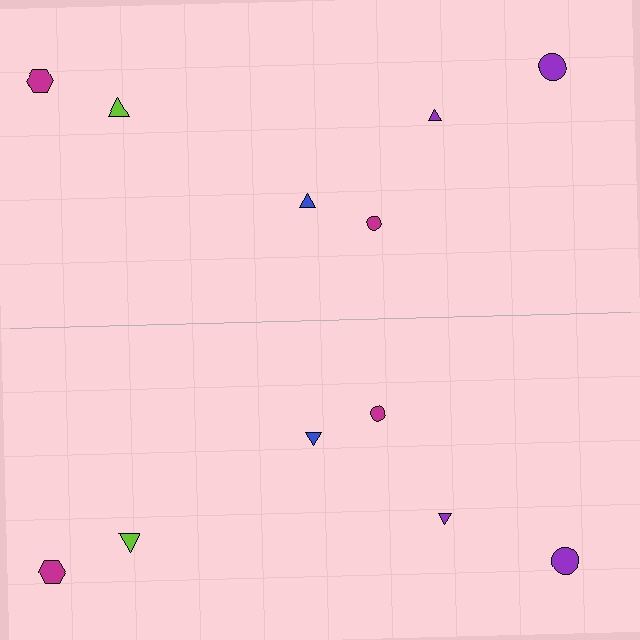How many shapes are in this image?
There are 12 shapes in this image.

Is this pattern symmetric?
Yes, this pattern has bilateral (reflection) symmetry.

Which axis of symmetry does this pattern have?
The pattern has a horizontal axis of symmetry running through the center of the image.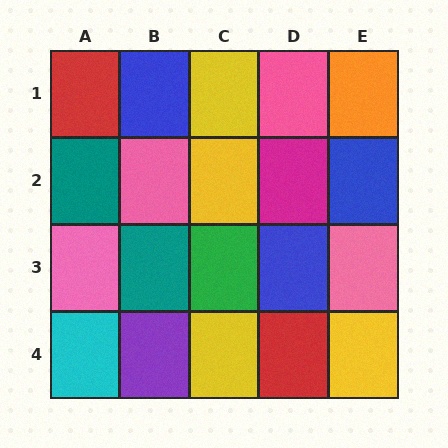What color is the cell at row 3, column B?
Teal.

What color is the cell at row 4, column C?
Yellow.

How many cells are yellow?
4 cells are yellow.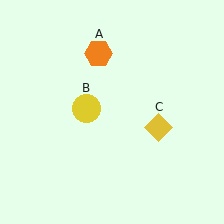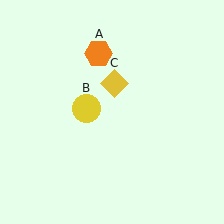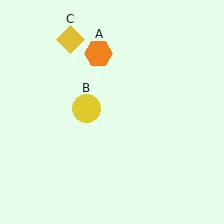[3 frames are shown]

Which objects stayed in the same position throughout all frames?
Orange hexagon (object A) and yellow circle (object B) remained stationary.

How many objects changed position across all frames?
1 object changed position: yellow diamond (object C).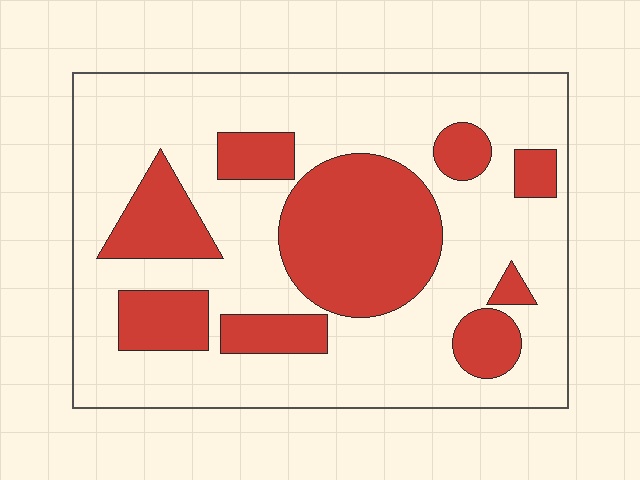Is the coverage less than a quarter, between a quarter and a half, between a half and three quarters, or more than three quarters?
Between a quarter and a half.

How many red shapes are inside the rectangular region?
9.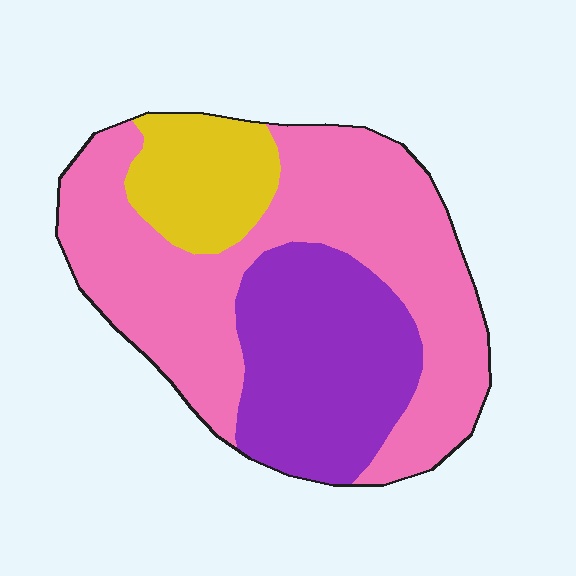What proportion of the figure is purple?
Purple takes up between a quarter and a half of the figure.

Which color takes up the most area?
Pink, at roughly 55%.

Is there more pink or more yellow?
Pink.